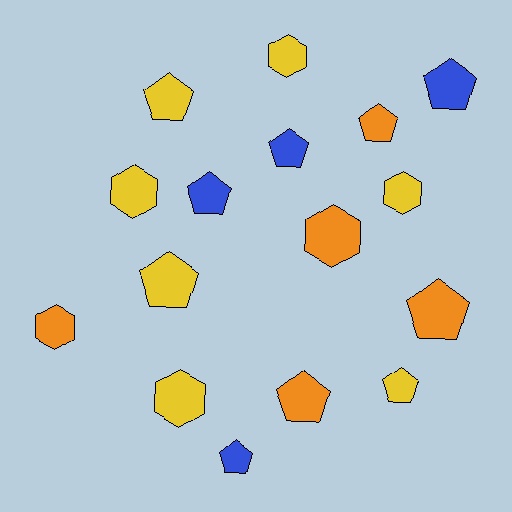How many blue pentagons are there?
There are 4 blue pentagons.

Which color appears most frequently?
Yellow, with 7 objects.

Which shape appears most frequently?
Pentagon, with 10 objects.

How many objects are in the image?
There are 16 objects.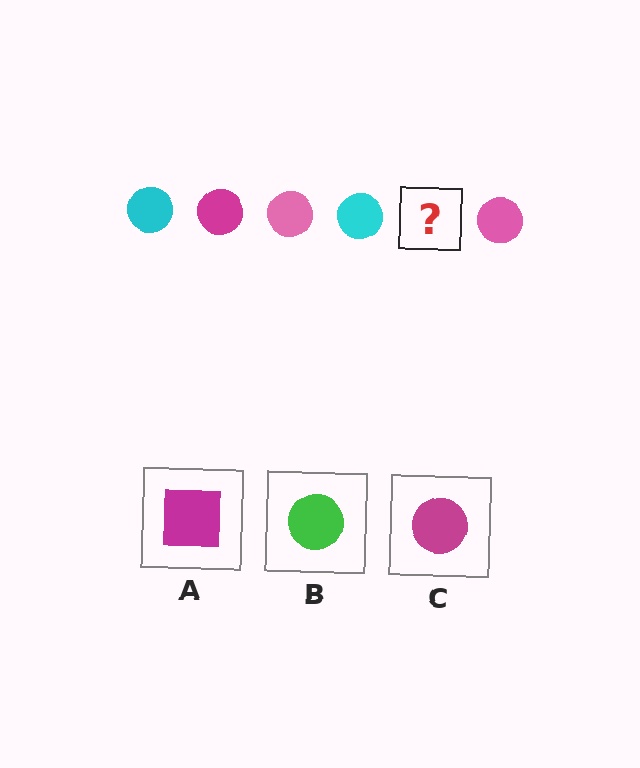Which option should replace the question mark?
Option C.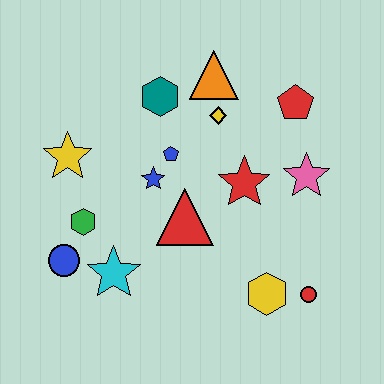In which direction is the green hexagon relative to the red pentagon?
The green hexagon is to the left of the red pentagon.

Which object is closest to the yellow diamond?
The orange triangle is closest to the yellow diamond.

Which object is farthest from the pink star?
The blue circle is farthest from the pink star.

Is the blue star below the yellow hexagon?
No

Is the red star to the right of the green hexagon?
Yes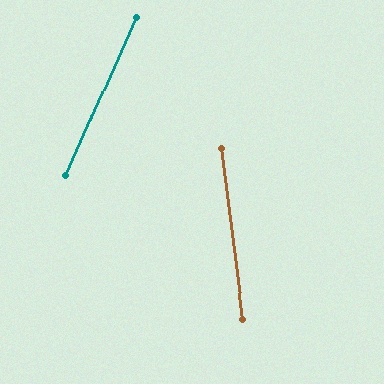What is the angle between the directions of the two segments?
Approximately 31 degrees.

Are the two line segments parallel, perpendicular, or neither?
Neither parallel nor perpendicular — they differ by about 31°.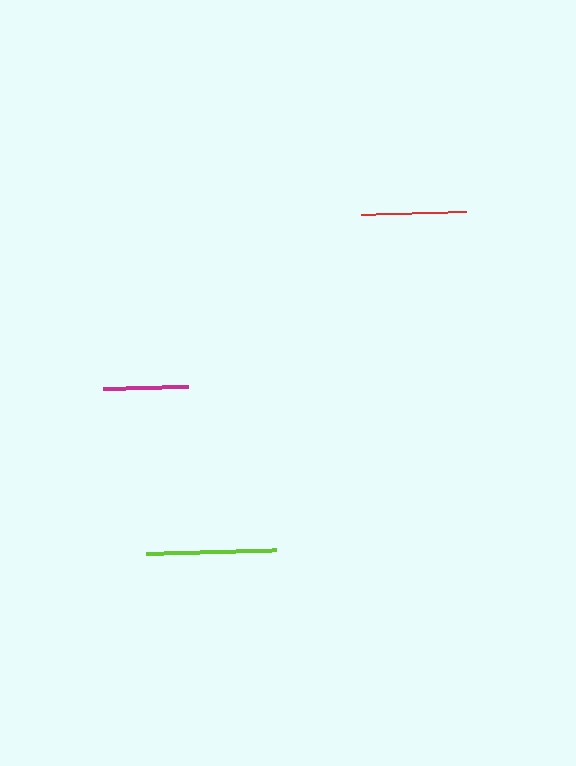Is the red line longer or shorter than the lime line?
The lime line is longer than the red line.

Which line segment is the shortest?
The magenta line is the shortest at approximately 85 pixels.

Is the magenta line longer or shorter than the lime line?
The lime line is longer than the magenta line.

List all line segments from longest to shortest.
From longest to shortest: lime, red, magenta.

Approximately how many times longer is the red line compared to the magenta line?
The red line is approximately 1.2 times the length of the magenta line.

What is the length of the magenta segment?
The magenta segment is approximately 85 pixels long.